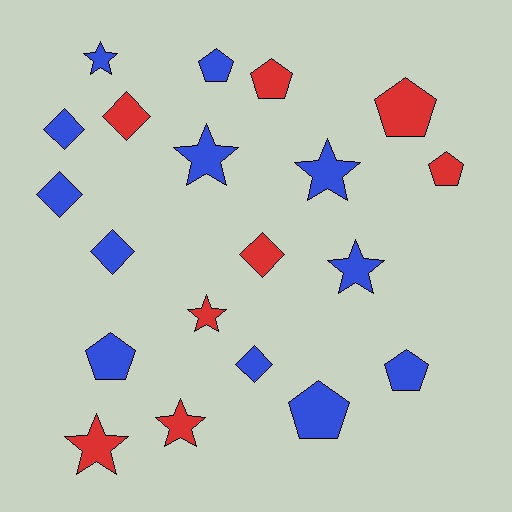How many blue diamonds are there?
There are 4 blue diamonds.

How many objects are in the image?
There are 20 objects.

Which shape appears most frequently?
Star, with 7 objects.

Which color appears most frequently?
Blue, with 12 objects.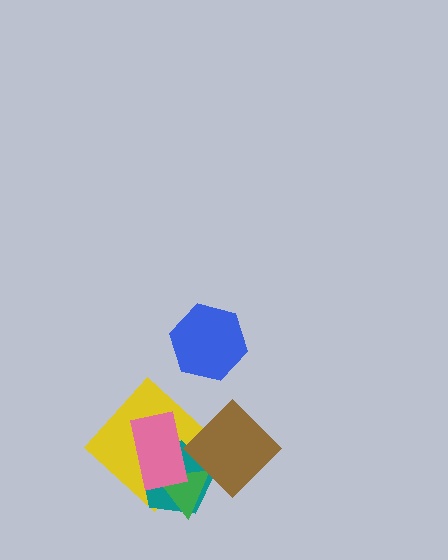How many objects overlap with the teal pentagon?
4 objects overlap with the teal pentagon.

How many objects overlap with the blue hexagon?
0 objects overlap with the blue hexagon.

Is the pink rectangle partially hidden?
Yes, it is partially covered by another shape.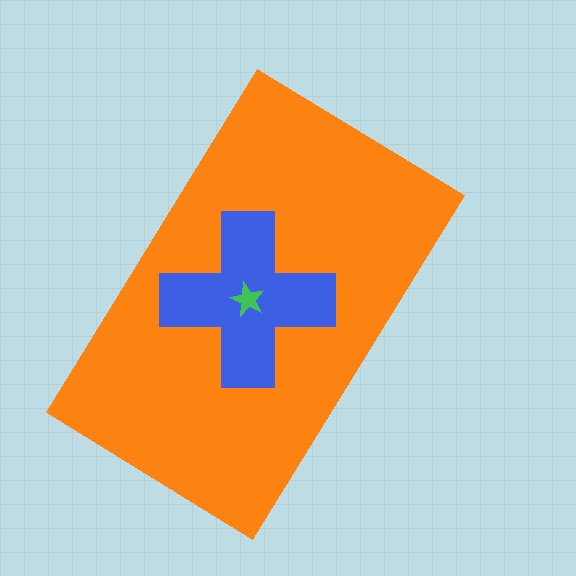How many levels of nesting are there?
3.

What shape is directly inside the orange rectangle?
The blue cross.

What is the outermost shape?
The orange rectangle.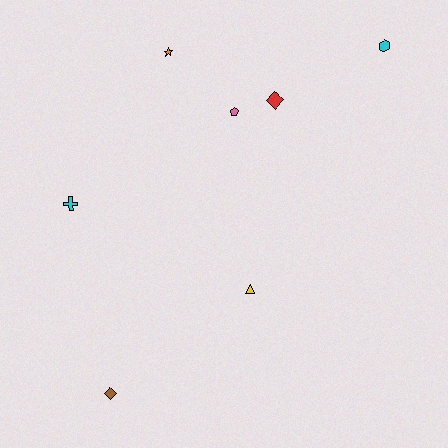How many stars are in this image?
There is 1 star.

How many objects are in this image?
There are 7 objects.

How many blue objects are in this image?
There are no blue objects.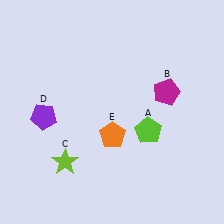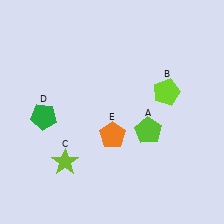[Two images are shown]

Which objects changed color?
B changed from magenta to lime. D changed from purple to green.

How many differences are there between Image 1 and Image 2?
There are 2 differences between the two images.